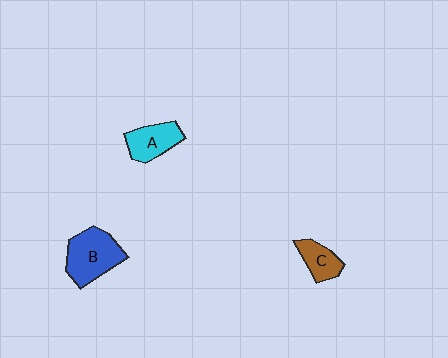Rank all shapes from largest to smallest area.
From largest to smallest: B (blue), A (cyan), C (brown).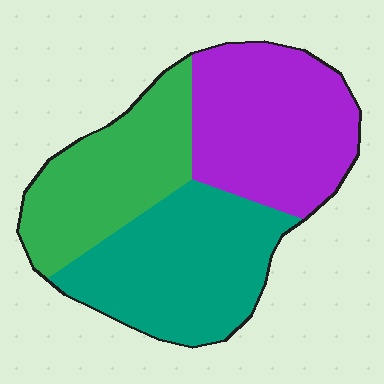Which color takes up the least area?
Green, at roughly 30%.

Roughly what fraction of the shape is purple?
Purple covers roughly 35% of the shape.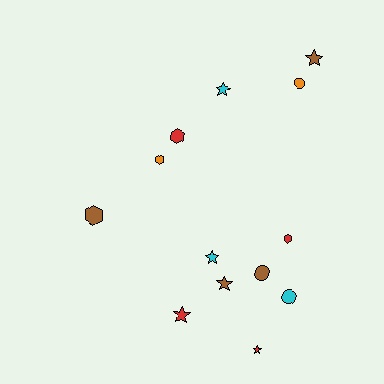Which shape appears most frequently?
Star, with 6 objects.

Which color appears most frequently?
Brown, with 4 objects.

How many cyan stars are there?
There are 2 cyan stars.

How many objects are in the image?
There are 13 objects.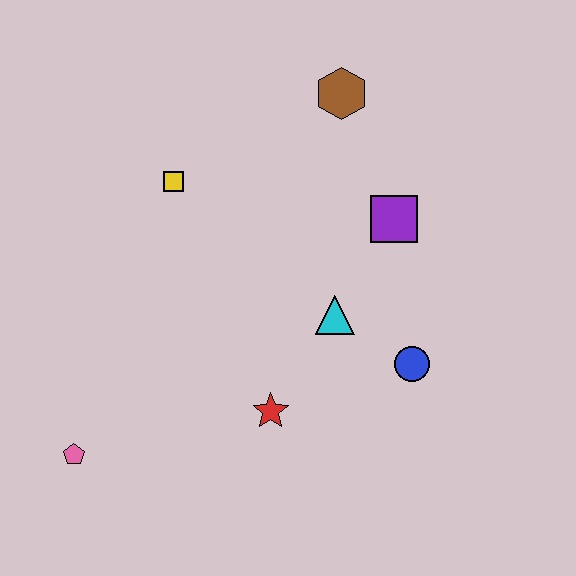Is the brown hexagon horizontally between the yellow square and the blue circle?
Yes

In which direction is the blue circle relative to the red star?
The blue circle is to the right of the red star.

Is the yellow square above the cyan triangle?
Yes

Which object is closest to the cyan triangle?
The blue circle is closest to the cyan triangle.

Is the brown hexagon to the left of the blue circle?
Yes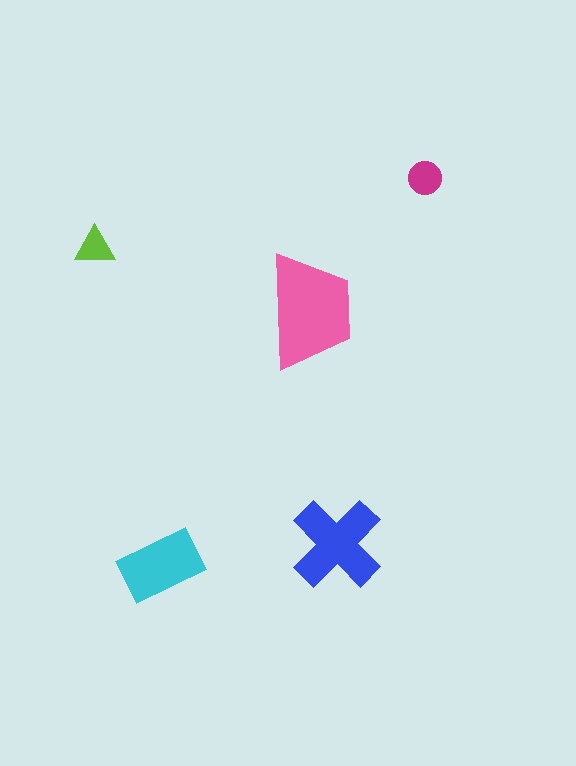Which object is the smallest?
The lime triangle.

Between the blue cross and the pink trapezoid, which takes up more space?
The pink trapezoid.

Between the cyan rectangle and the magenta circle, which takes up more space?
The cyan rectangle.